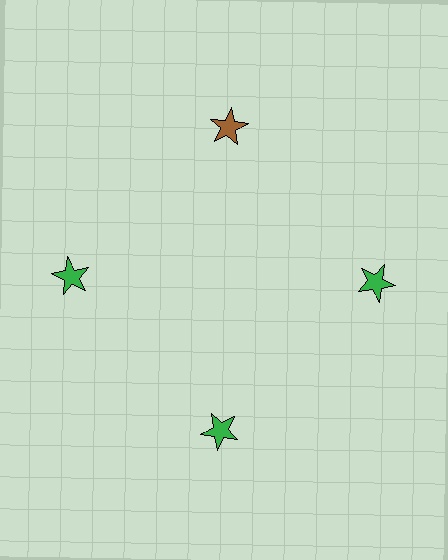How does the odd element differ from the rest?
It has a different color: brown instead of green.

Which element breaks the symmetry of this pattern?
The brown star at roughly the 12 o'clock position breaks the symmetry. All other shapes are green stars.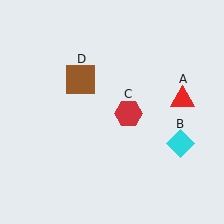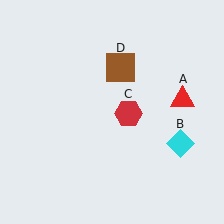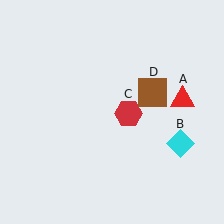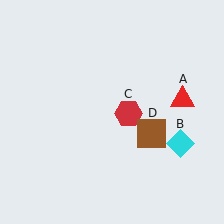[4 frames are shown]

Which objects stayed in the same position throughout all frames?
Red triangle (object A) and cyan diamond (object B) and red hexagon (object C) remained stationary.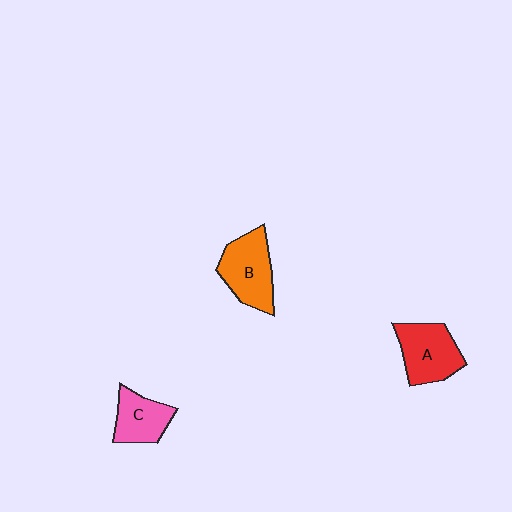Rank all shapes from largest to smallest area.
From largest to smallest: B (orange), A (red), C (pink).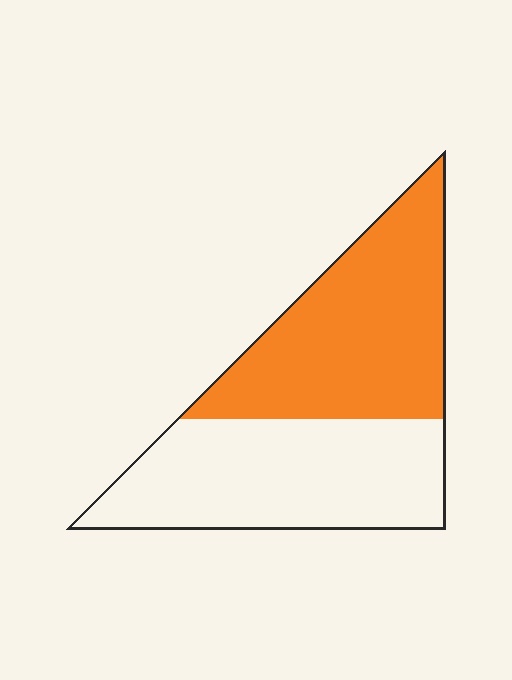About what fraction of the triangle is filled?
About one half (1/2).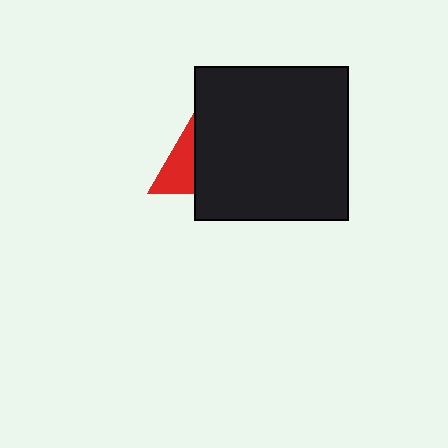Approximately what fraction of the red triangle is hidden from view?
Roughly 59% of the red triangle is hidden behind the black square.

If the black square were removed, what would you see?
You would see the complete red triangle.